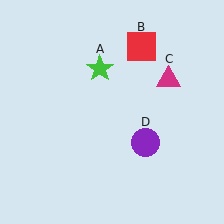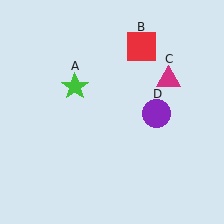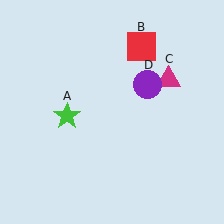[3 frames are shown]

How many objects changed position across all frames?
2 objects changed position: green star (object A), purple circle (object D).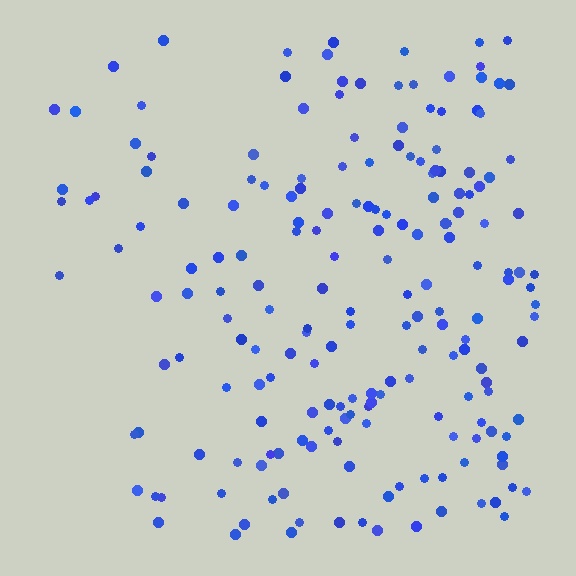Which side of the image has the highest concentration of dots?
The right.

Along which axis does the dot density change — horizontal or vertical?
Horizontal.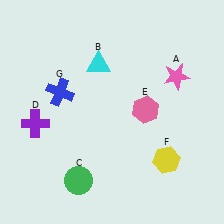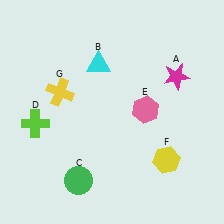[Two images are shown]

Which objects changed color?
A changed from pink to magenta. D changed from purple to lime. G changed from blue to yellow.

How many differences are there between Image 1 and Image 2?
There are 3 differences between the two images.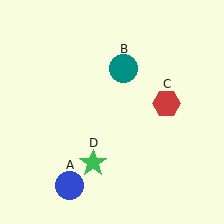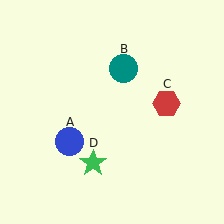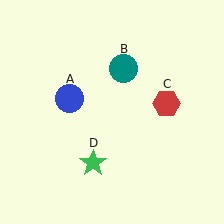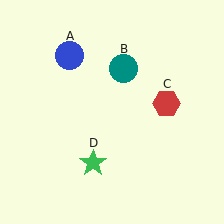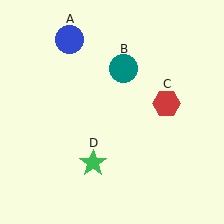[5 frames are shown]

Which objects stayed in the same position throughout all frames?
Teal circle (object B) and red hexagon (object C) and green star (object D) remained stationary.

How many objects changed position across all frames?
1 object changed position: blue circle (object A).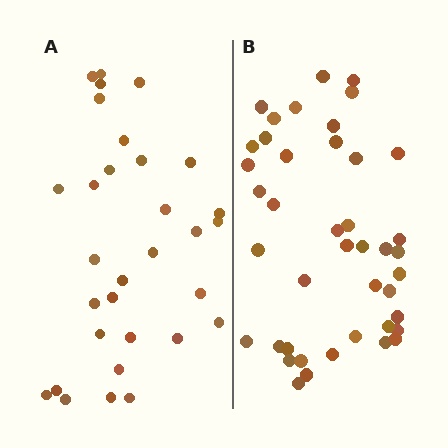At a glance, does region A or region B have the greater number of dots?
Region B (the right region) has more dots.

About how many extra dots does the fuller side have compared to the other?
Region B has roughly 12 or so more dots than region A.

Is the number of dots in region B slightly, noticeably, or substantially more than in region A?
Region B has noticeably more, but not dramatically so. The ratio is roughly 1.4 to 1.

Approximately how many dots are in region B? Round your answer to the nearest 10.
About 40 dots. (The exact count is 42, which rounds to 40.)